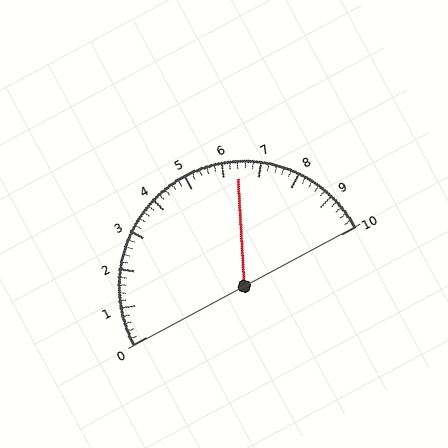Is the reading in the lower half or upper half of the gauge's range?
The reading is in the upper half of the range (0 to 10).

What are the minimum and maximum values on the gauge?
The gauge ranges from 0 to 10.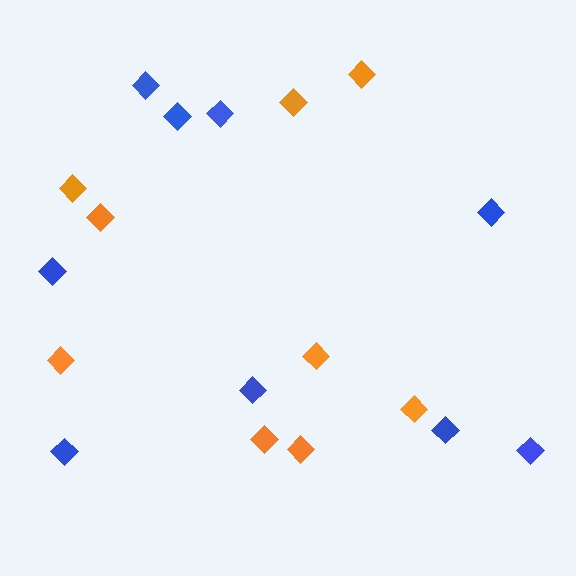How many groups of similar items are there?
There are 2 groups: one group of blue diamonds (9) and one group of orange diamonds (9).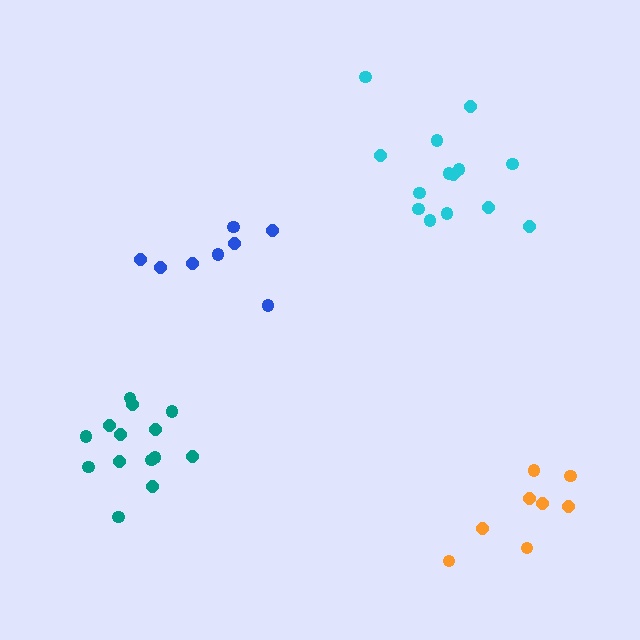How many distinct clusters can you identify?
There are 4 distinct clusters.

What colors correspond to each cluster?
The clusters are colored: orange, teal, cyan, blue.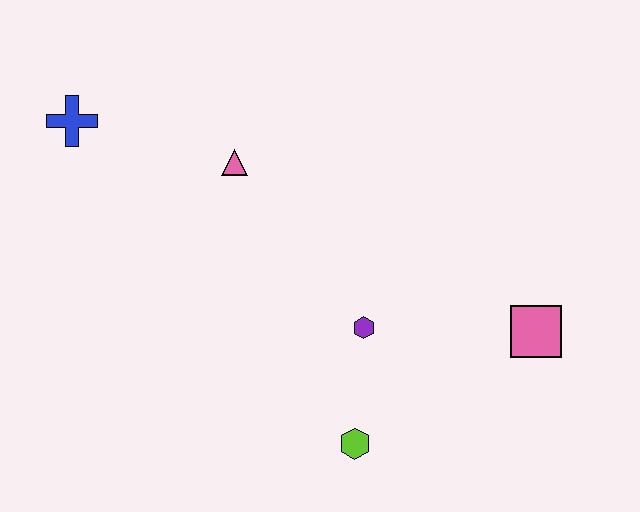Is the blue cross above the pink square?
Yes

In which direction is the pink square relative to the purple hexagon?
The pink square is to the right of the purple hexagon.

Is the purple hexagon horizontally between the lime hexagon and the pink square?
Yes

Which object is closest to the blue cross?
The pink triangle is closest to the blue cross.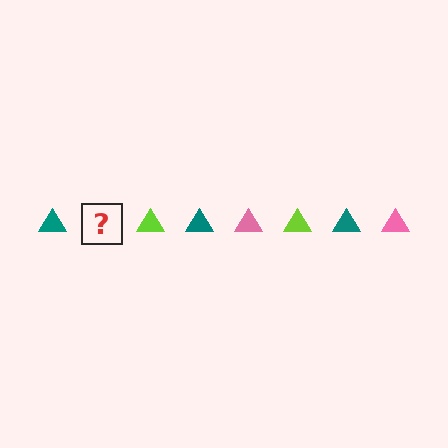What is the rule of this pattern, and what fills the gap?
The rule is that the pattern cycles through teal, pink, lime triangles. The gap should be filled with a pink triangle.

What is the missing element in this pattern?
The missing element is a pink triangle.